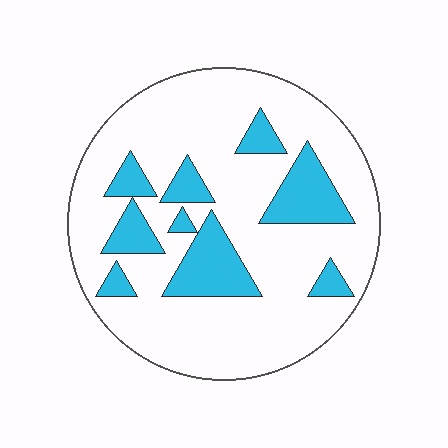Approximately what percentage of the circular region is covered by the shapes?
Approximately 20%.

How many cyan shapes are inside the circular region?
9.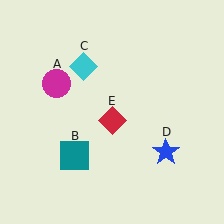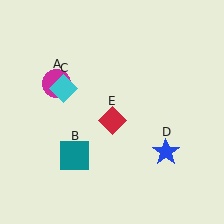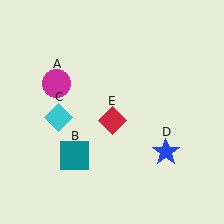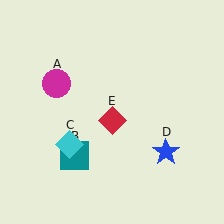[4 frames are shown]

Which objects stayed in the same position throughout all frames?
Magenta circle (object A) and teal square (object B) and blue star (object D) and red diamond (object E) remained stationary.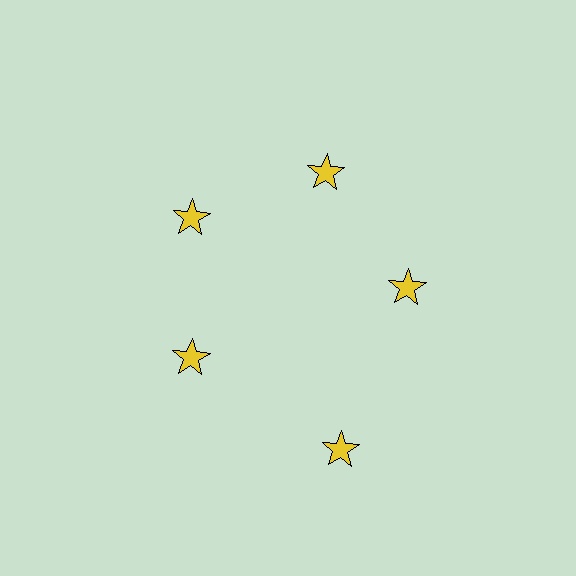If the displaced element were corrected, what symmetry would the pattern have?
It would have 5-fold rotational symmetry — the pattern would map onto itself every 72 degrees.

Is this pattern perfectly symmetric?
No. The 5 yellow stars are arranged in a ring, but one element near the 5 o'clock position is pushed outward from the center, breaking the 5-fold rotational symmetry.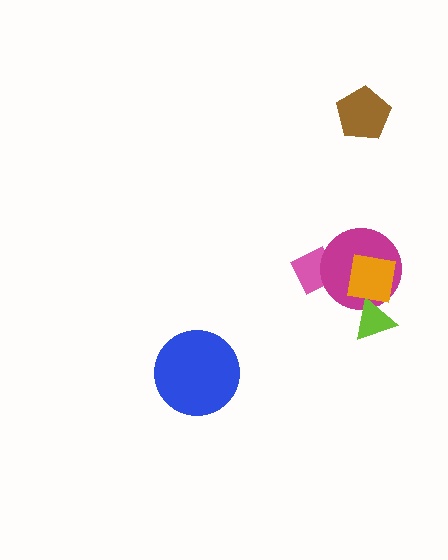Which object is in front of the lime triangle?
The orange square is in front of the lime triangle.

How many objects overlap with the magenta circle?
3 objects overlap with the magenta circle.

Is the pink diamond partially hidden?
Yes, it is partially covered by another shape.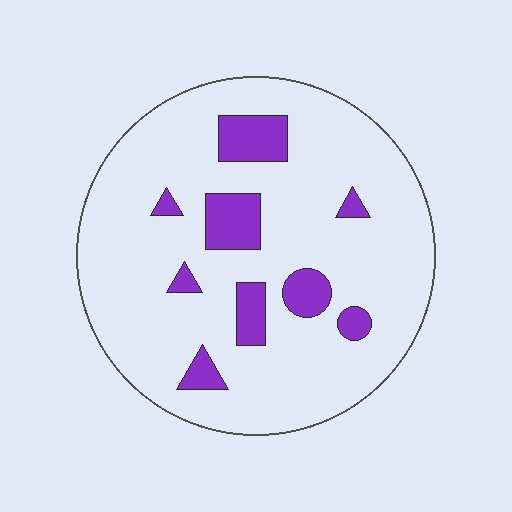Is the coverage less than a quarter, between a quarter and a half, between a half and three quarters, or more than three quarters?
Less than a quarter.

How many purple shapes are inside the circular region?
9.